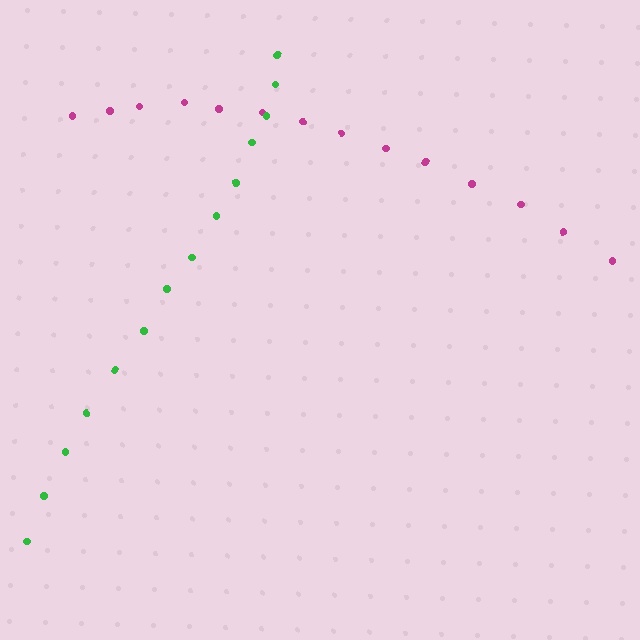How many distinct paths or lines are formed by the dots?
There are 2 distinct paths.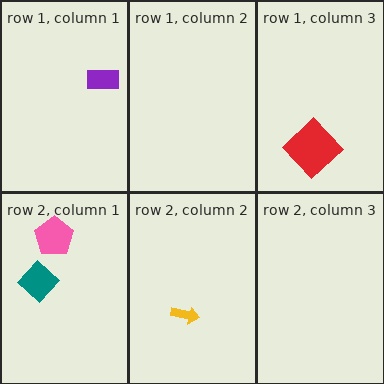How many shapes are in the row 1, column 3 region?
1.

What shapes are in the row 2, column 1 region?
The teal diamond, the pink pentagon.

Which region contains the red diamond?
The row 1, column 3 region.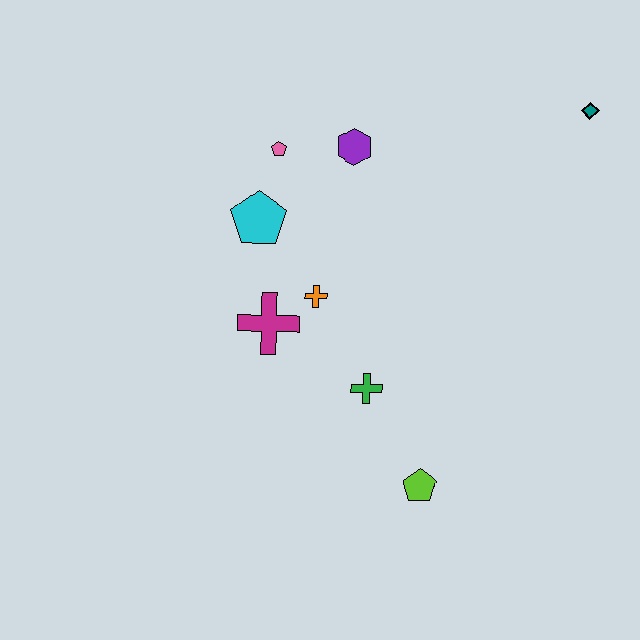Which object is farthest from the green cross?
The teal diamond is farthest from the green cross.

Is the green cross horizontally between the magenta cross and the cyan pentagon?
No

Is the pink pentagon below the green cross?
No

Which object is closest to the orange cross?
The magenta cross is closest to the orange cross.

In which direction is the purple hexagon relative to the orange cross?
The purple hexagon is above the orange cross.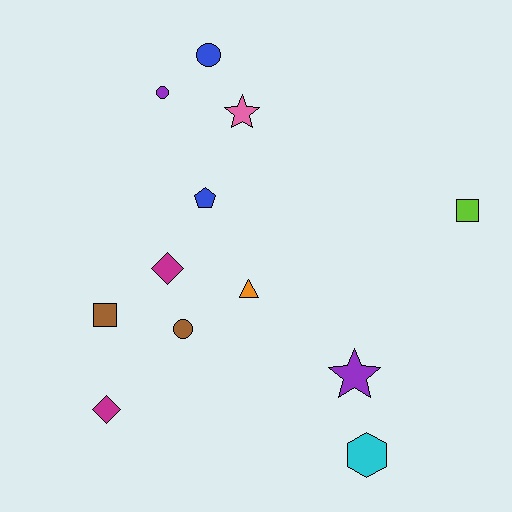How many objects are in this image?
There are 12 objects.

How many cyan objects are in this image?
There is 1 cyan object.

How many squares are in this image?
There are 2 squares.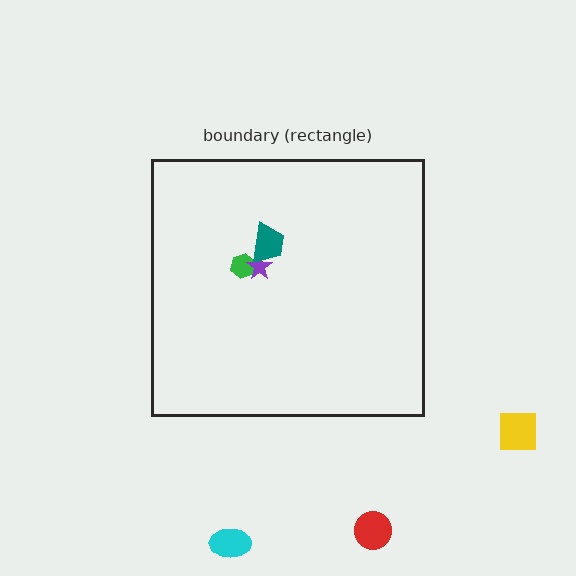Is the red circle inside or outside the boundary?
Outside.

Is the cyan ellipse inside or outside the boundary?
Outside.